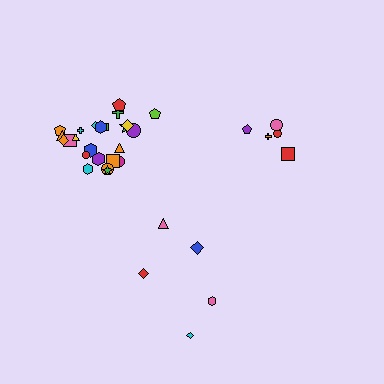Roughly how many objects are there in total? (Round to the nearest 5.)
Roughly 35 objects in total.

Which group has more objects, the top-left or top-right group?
The top-left group.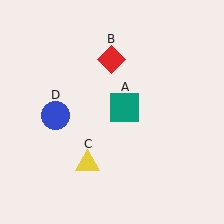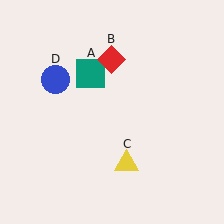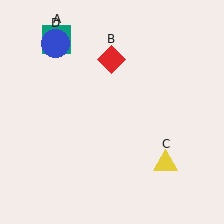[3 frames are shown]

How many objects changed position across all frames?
3 objects changed position: teal square (object A), yellow triangle (object C), blue circle (object D).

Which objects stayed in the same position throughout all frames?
Red diamond (object B) remained stationary.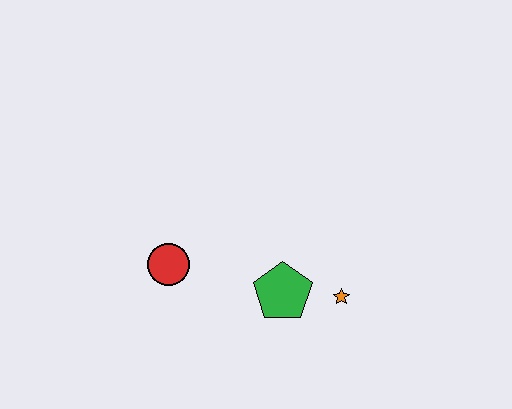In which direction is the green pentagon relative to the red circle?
The green pentagon is to the right of the red circle.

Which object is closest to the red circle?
The green pentagon is closest to the red circle.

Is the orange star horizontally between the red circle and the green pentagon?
No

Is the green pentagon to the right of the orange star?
No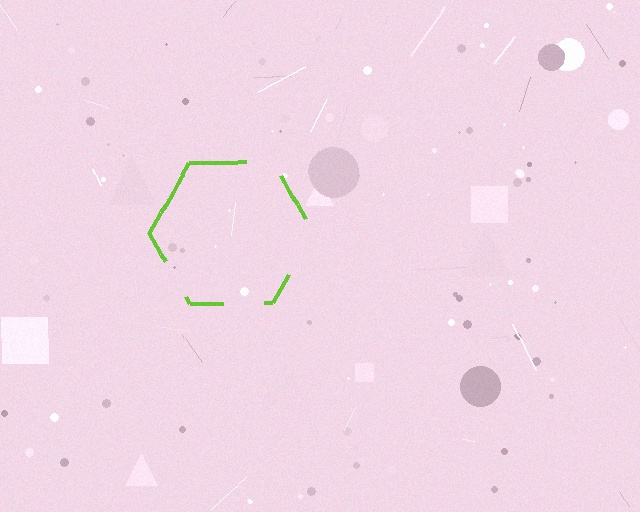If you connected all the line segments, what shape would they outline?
They would outline a hexagon.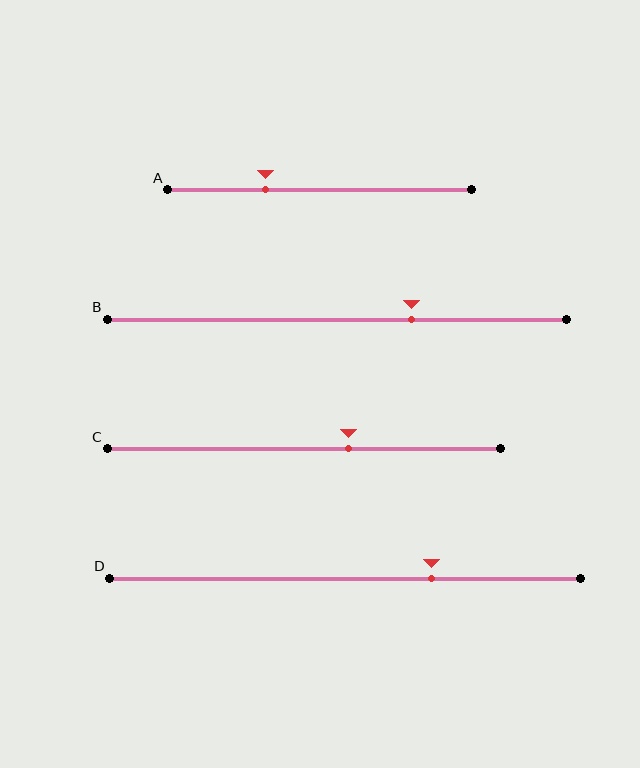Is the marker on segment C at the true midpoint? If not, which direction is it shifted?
No, the marker on segment C is shifted to the right by about 11% of the segment length.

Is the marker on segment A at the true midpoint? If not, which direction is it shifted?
No, the marker on segment A is shifted to the left by about 18% of the segment length.